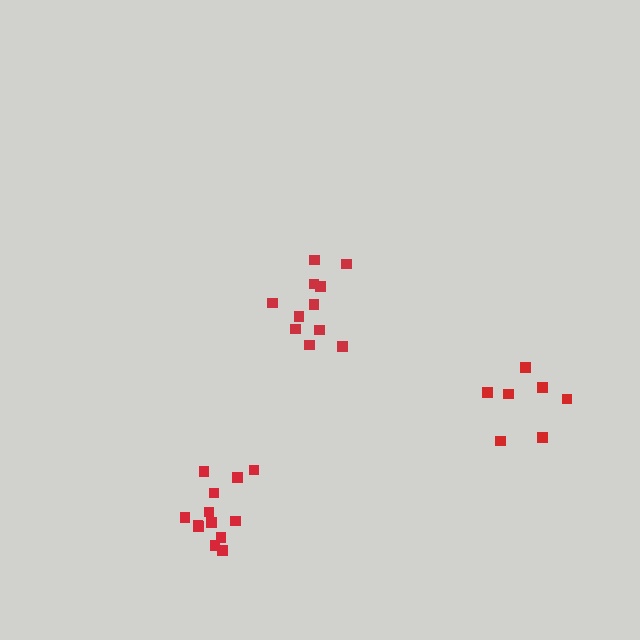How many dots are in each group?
Group 1: 13 dots, Group 2: 7 dots, Group 3: 11 dots (31 total).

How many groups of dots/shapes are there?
There are 3 groups.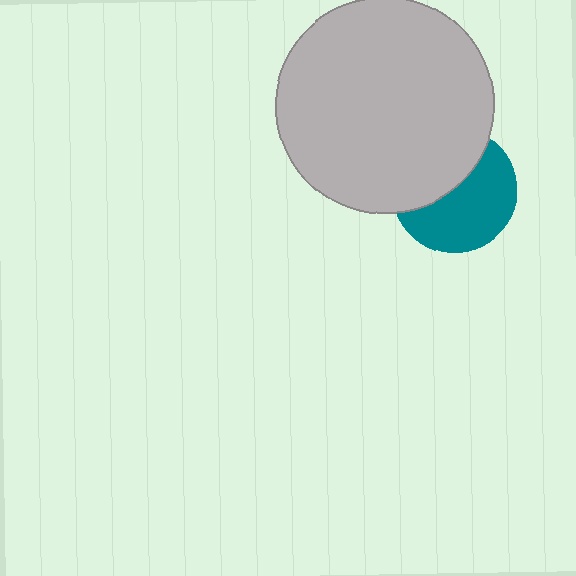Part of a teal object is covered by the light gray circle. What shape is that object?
It is a circle.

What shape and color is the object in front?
The object in front is a light gray circle.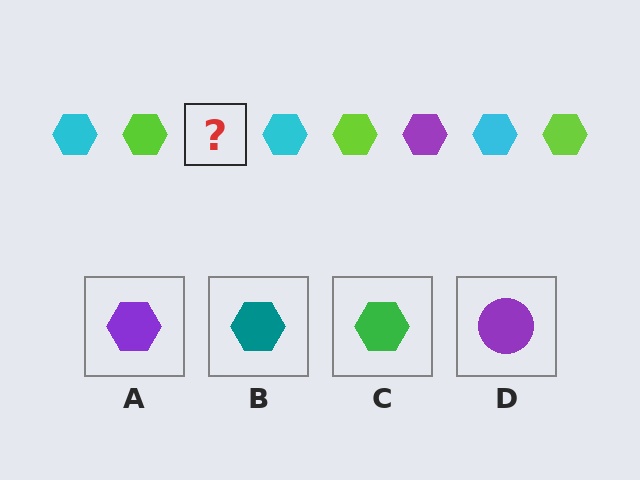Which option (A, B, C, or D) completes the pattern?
A.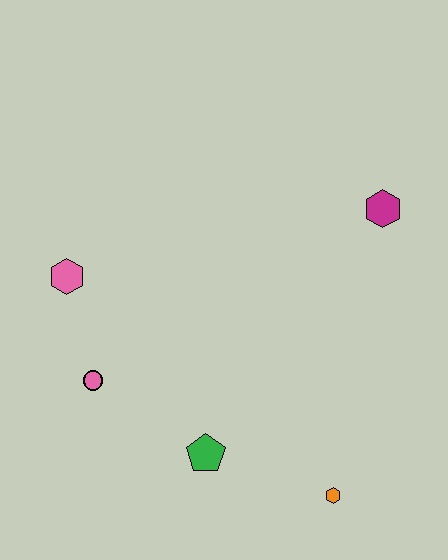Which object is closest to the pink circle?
The pink hexagon is closest to the pink circle.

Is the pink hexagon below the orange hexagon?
No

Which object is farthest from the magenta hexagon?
The pink circle is farthest from the magenta hexagon.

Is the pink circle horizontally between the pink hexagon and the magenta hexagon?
Yes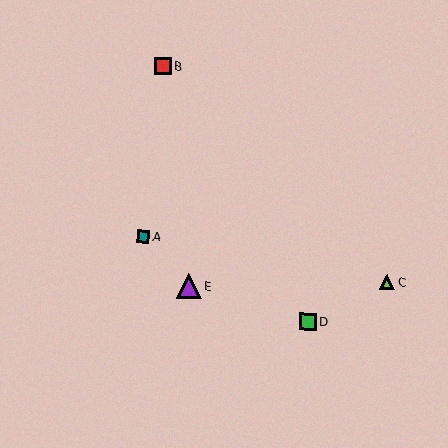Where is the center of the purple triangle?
The center of the purple triangle is at (189, 286).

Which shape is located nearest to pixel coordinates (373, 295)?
The lime triangle (labeled C) at (387, 282) is nearest to that location.